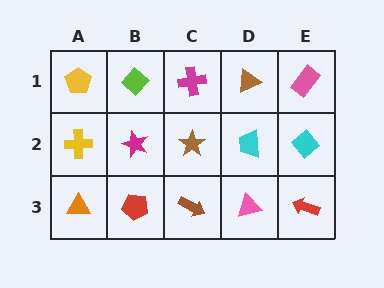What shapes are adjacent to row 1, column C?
A brown star (row 2, column C), a lime diamond (row 1, column B), a brown triangle (row 1, column D).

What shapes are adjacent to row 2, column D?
A brown triangle (row 1, column D), a pink triangle (row 3, column D), a brown star (row 2, column C), a cyan diamond (row 2, column E).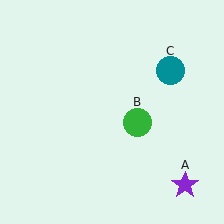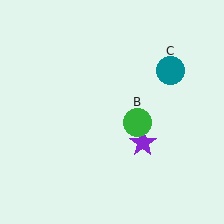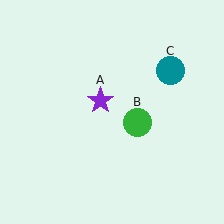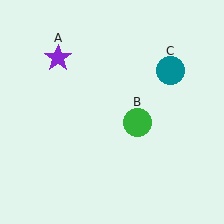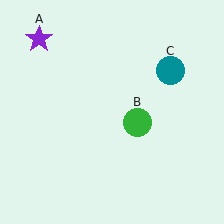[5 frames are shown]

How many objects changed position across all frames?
1 object changed position: purple star (object A).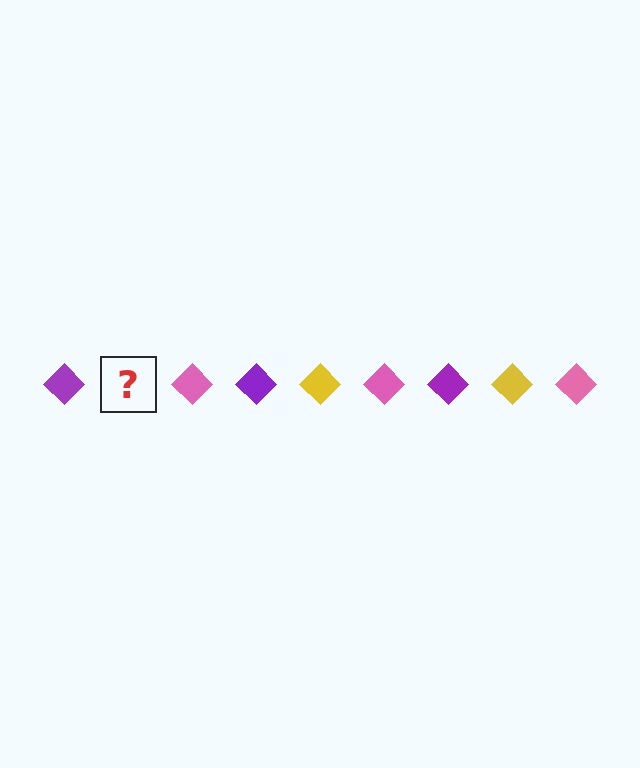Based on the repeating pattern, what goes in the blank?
The blank should be a yellow diamond.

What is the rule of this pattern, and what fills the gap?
The rule is that the pattern cycles through purple, yellow, pink diamonds. The gap should be filled with a yellow diamond.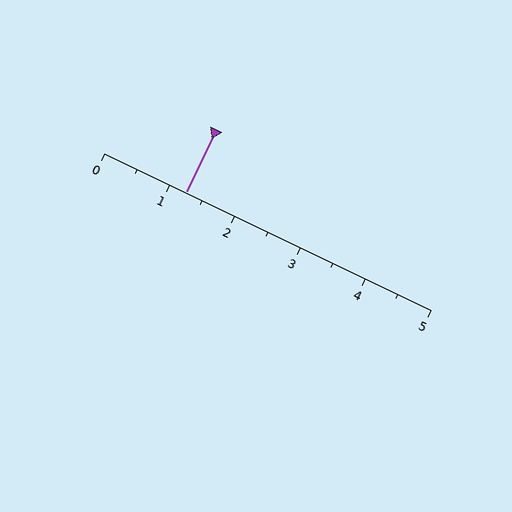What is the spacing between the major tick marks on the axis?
The major ticks are spaced 1 apart.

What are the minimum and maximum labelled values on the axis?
The axis runs from 0 to 5.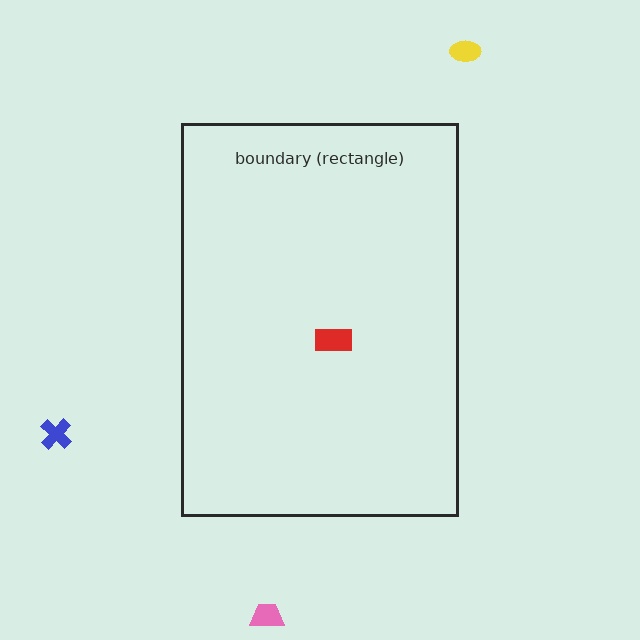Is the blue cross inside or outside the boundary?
Outside.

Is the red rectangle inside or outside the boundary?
Inside.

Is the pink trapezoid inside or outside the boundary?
Outside.